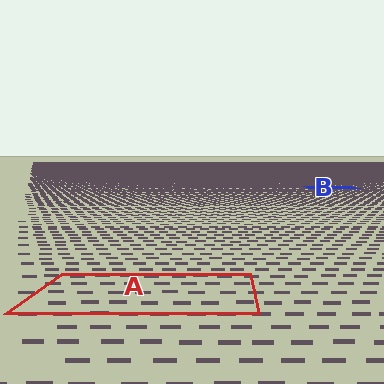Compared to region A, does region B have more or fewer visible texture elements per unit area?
Region B has more texture elements per unit area — they are packed more densely because it is farther away.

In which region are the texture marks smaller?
The texture marks are smaller in region B, because it is farther away.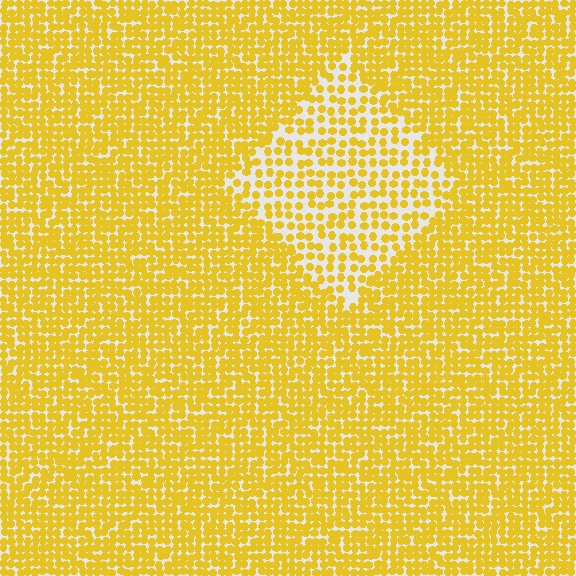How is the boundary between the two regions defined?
The boundary is defined by a change in element density (approximately 1.8x ratio). All elements are the same color, size, and shape.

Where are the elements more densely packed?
The elements are more densely packed outside the diamond boundary.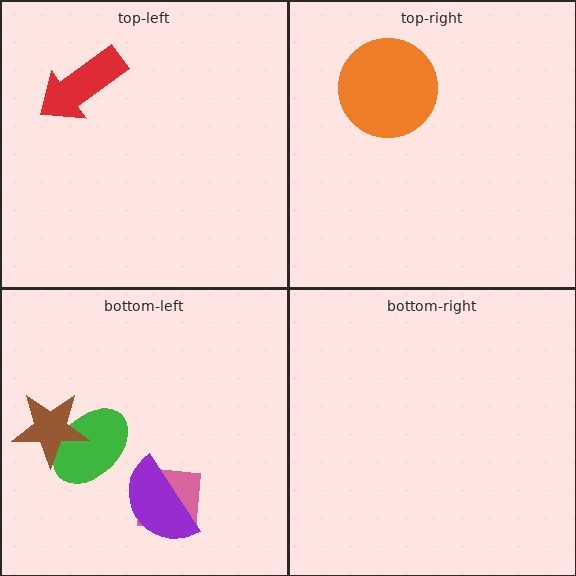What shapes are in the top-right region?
The orange circle.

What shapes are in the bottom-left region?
The green ellipse, the pink square, the purple semicircle, the brown star.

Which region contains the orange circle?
The top-right region.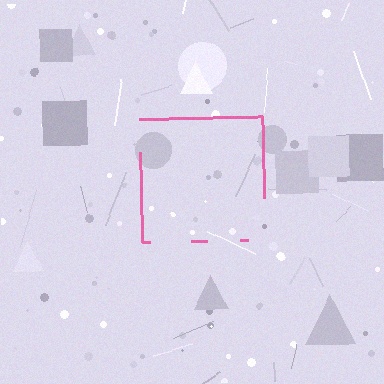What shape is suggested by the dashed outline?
The dashed outline suggests a square.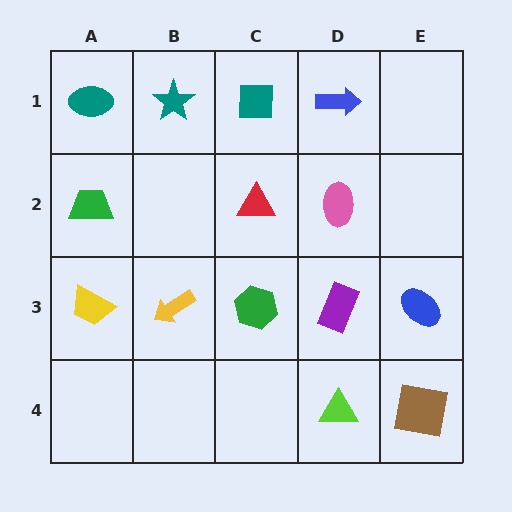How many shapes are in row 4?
2 shapes.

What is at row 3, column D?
A purple rectangle.